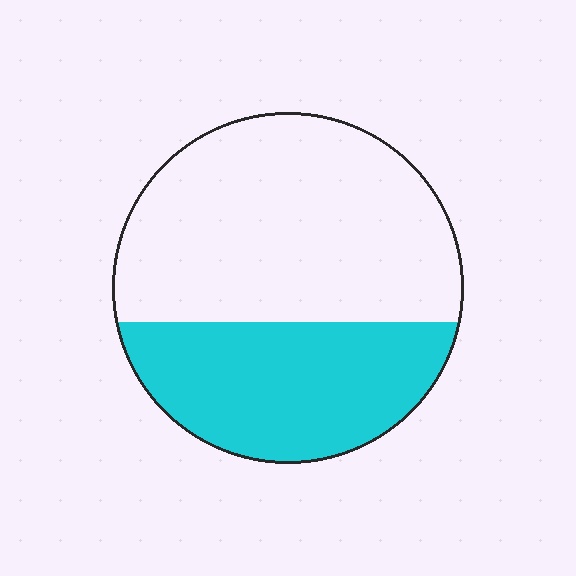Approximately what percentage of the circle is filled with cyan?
Approximately 40%.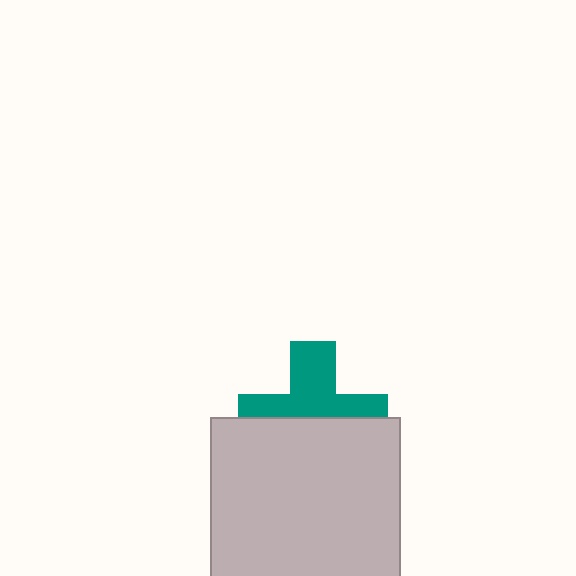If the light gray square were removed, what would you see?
You would see the complete teal cross.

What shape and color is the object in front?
The object in front is a light gray square.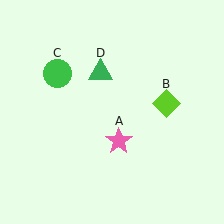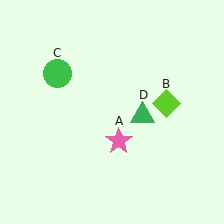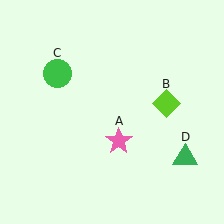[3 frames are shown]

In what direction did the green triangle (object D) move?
The green triangle (object D) moved down and to the right.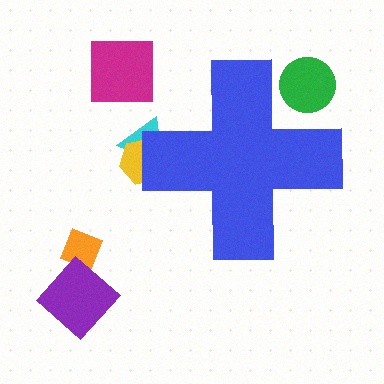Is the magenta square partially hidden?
No, the magenta square is fully visible.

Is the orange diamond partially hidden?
No, the orange diamond is fully visible.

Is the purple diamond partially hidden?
No, the purple diamond is fully visible.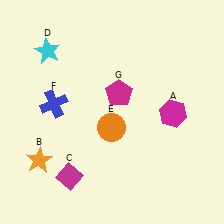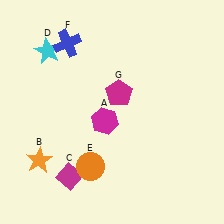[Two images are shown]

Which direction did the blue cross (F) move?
The blue cross (F) moved up.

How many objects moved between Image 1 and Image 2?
3 objects moved between the two images.